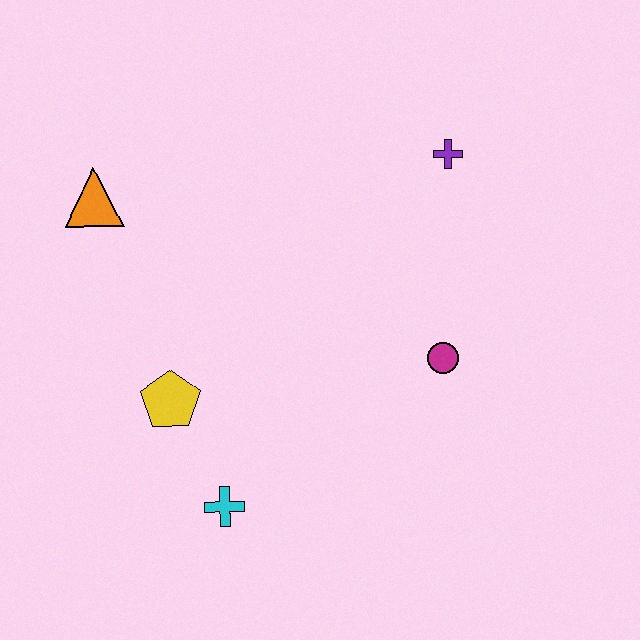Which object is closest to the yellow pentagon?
The cyan cross is closest to the yellow pentagon.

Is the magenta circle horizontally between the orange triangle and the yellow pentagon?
No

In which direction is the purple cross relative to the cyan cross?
The purple cross is above the cyan cross.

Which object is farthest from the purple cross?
The cyan cross is farthest from the purple cross.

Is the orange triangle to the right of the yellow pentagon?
No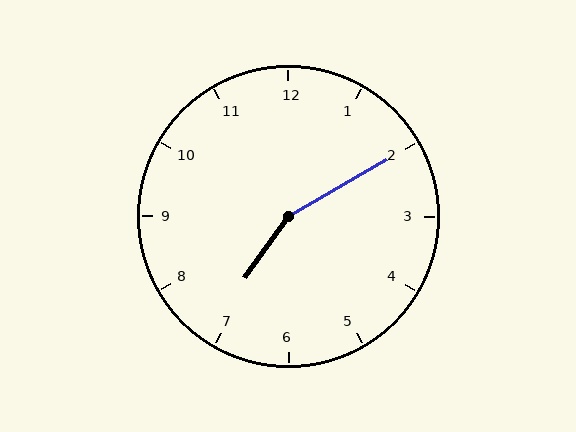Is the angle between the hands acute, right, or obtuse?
It is obtuse.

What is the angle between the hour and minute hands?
Approximately 155 degrees.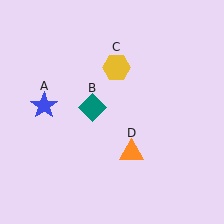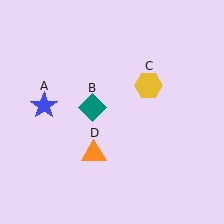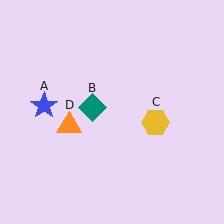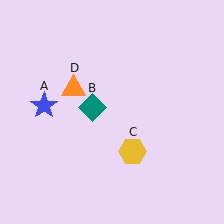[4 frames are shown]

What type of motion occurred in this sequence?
The yellow hexagon (object C), orange triangle (object D) rotated clockwise around the center of the scene.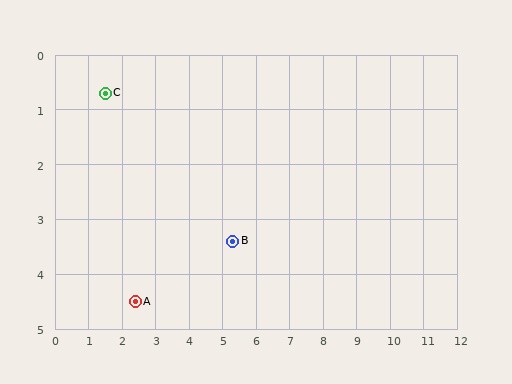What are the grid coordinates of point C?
Point C is at approximately (1.5, 0.7).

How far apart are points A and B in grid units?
Points A and B are about 3.1 grid units apart.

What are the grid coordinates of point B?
Point B is at approximately (5.3, 3.4).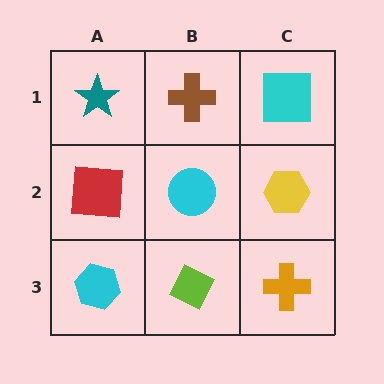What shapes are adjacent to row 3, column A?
A red square (row 2, column A), a lime diamond (row 3, column B).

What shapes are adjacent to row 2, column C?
A cyan square (row 1, column C), an orange cross (row 3, column C), a cyan circle (row 2, column B).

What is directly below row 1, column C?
A yellow hexagon.